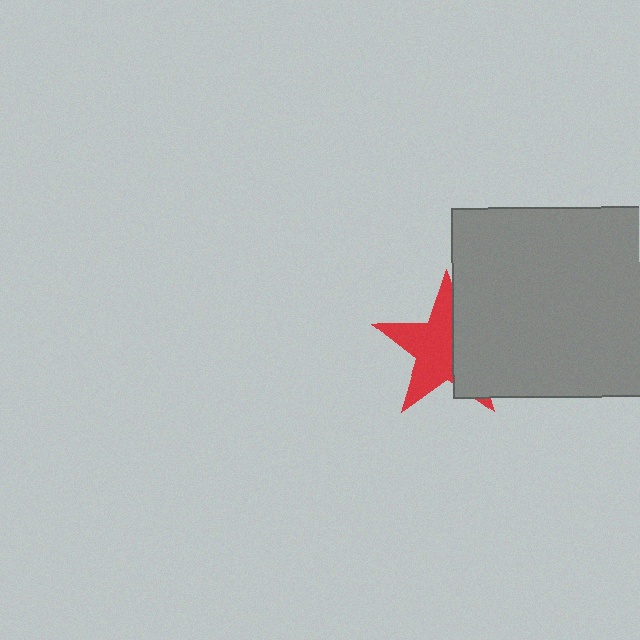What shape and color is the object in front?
The object in front is a gray square.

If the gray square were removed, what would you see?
You would see the complete red star.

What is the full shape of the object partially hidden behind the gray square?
The partially hidden object is a red star.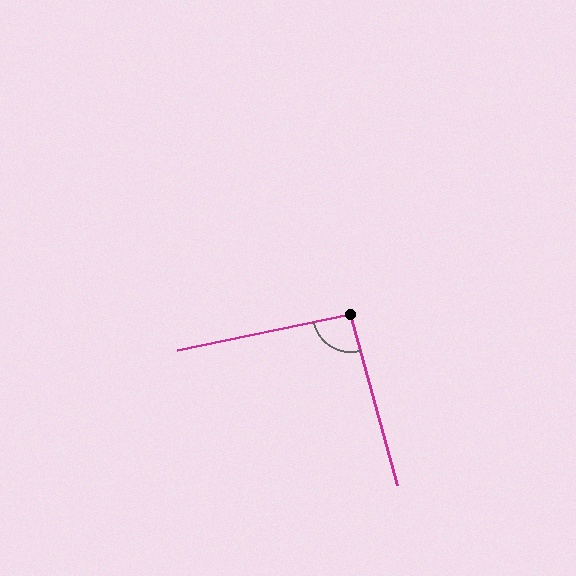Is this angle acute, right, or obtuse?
It is approximately a right angle.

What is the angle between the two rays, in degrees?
Approximately 93 degrees.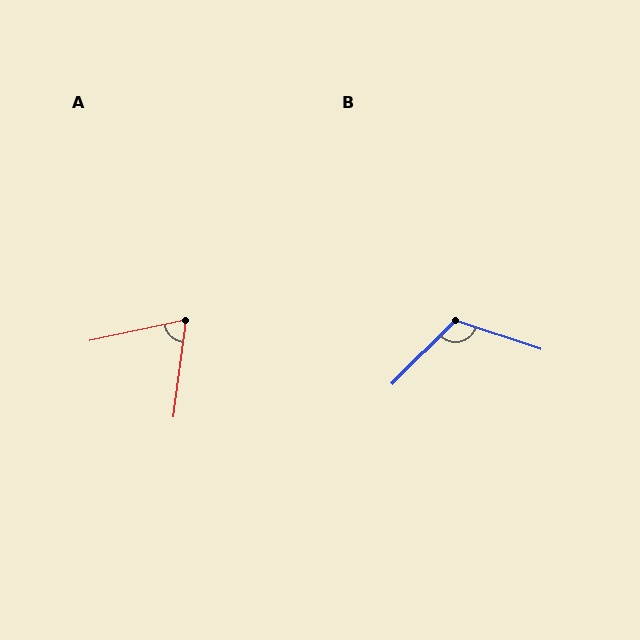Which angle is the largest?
B, at approximately 117 degrees.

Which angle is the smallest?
A, at approximately 71 degrees.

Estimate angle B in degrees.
Approximately 117 degrees.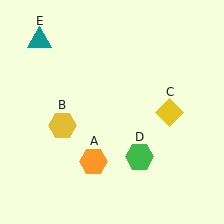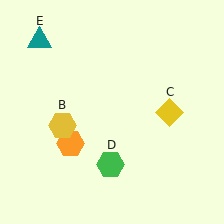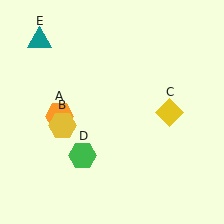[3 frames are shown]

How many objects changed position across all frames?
2 objects changed position: orange hexagon (object A), green hexagon (object D).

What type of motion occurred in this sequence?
The orange hexagon (object A), green hexagon (object D) rotated clockwise around the center of the scene.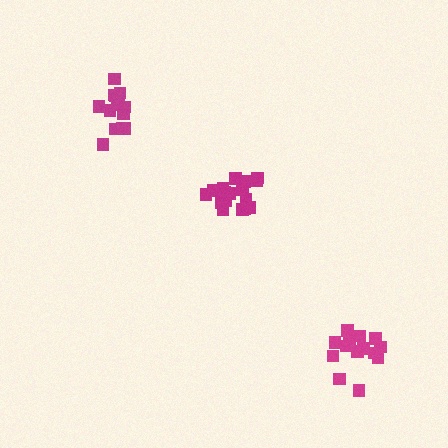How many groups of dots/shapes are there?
There are 3 groups.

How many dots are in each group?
Group 1: 17 dots, Group 2: 15 dots, Group 3: 14 dots (46 total).